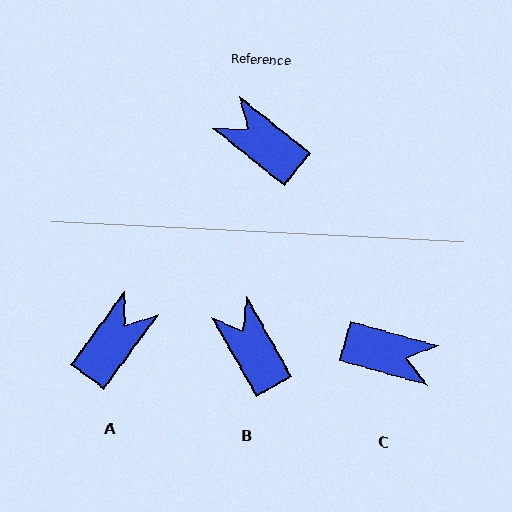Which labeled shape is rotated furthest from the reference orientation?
C, about 156 degrees away.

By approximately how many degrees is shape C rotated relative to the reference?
Approximately 156 degrees clockwise.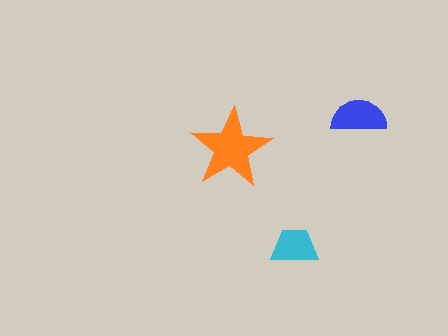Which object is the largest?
The orange star.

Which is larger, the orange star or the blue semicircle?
The orange star.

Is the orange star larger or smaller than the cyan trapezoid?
Larger.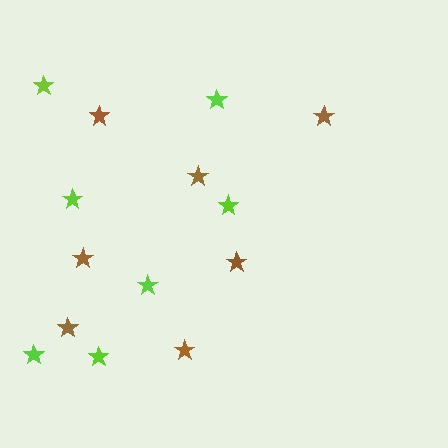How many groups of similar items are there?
There are 2 groups: one group of lime stars (7) and one group of brown stars (7).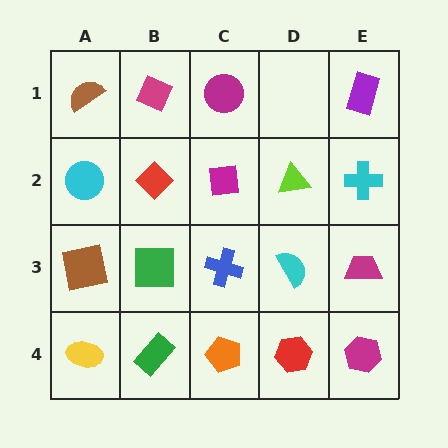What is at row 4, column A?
A yellow ellipse.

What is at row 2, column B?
A red diamond.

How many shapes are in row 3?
5 shapes.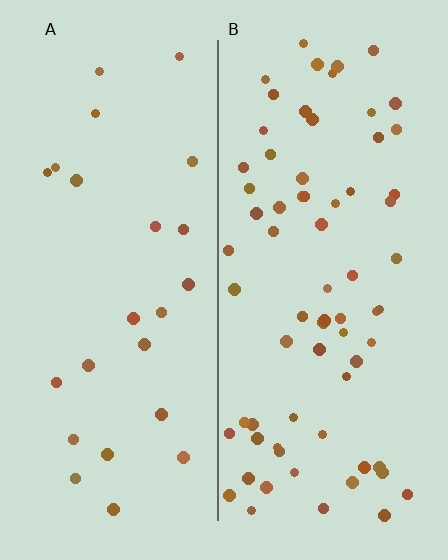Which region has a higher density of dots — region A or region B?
B (the right).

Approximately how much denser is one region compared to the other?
Approximately 2.9× — region B over region A.